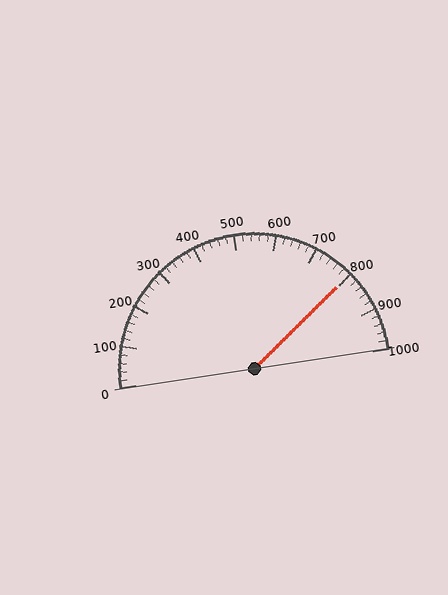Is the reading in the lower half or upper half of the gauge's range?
The reading is in the upper half of the range (0 to 1000).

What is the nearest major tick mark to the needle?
The nearest major tick mark is 800.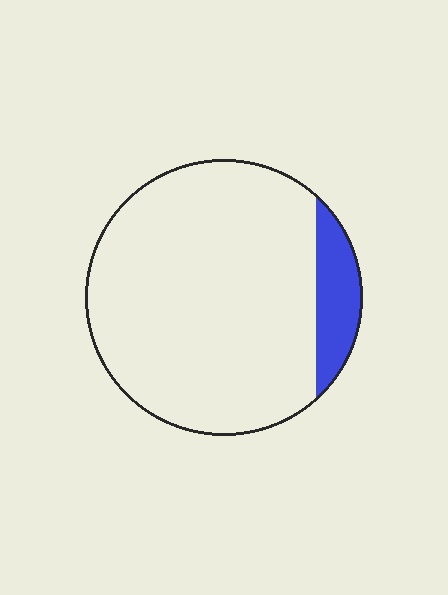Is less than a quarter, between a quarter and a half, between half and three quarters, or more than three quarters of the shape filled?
Less than a quarter.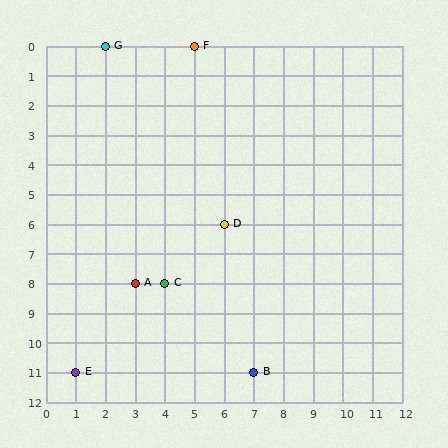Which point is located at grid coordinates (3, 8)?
Point A is at (3, 8).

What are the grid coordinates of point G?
Point G is at grid coordinates (2, 0).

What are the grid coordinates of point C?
Point C is at grid coordinates (4, 8).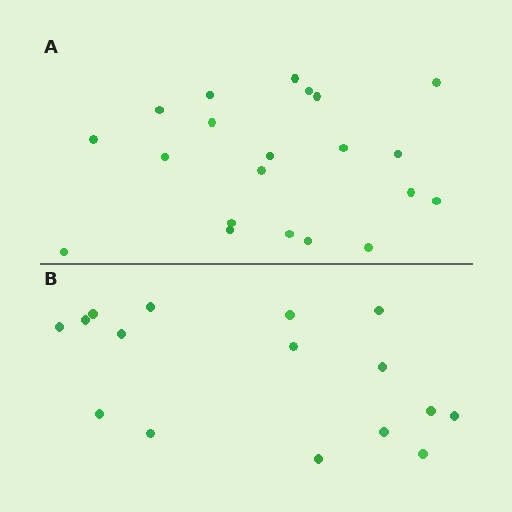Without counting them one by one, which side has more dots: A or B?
Region A (the top region) has more dots.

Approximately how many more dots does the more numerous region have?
Region A has about 5 more dots than region B.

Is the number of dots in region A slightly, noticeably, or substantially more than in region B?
Region A has noticeably more, but not dramatically so. The ratio is roughly 1.3 to 1.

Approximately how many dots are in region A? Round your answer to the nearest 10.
About 20 dots. (The exact count is 21, which rounds to 20.)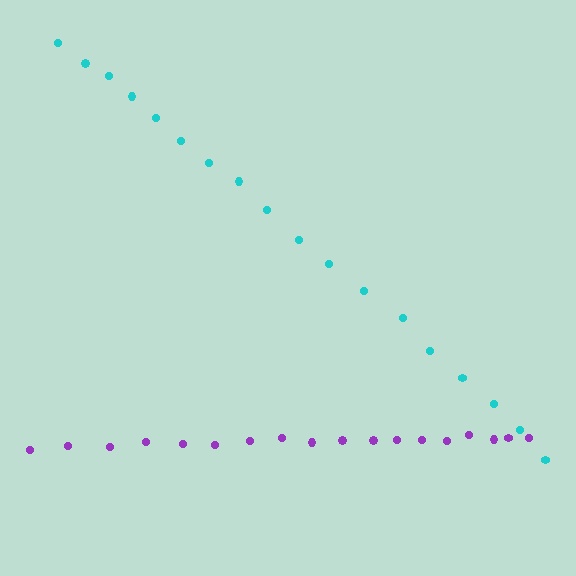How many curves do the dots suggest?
There are 2 distinct paths.